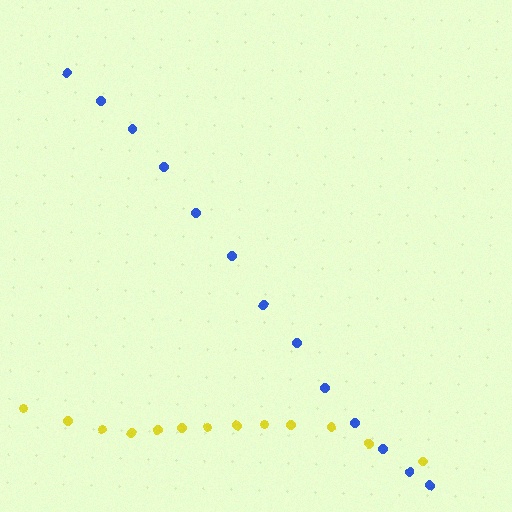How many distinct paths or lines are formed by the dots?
There are 2 distinct paths.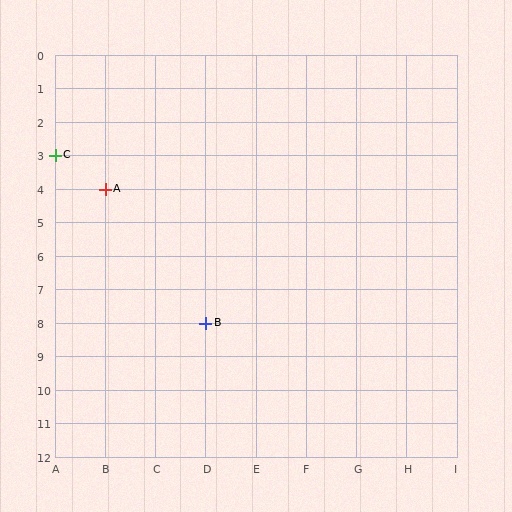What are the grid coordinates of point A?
Point A is at grid coordinates (B, 4).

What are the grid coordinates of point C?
Point C is at grid coordinates (A, 3).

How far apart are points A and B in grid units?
Points A and B are 2 columns and 4 rows apart (about 4.5 grid units diagonally).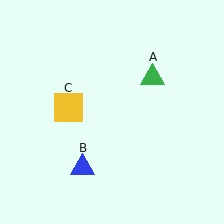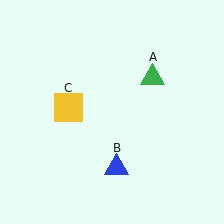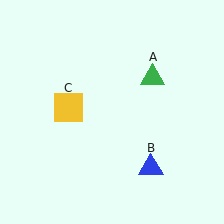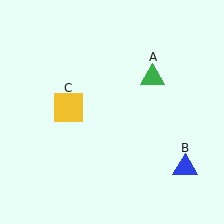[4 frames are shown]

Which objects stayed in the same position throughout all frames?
Green triangle (object A) and yellow square (object C) remained stationary.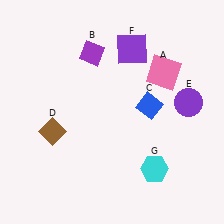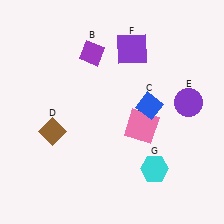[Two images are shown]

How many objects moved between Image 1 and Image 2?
1 object moved between the two images.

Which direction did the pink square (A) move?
The pink square (A) moved down.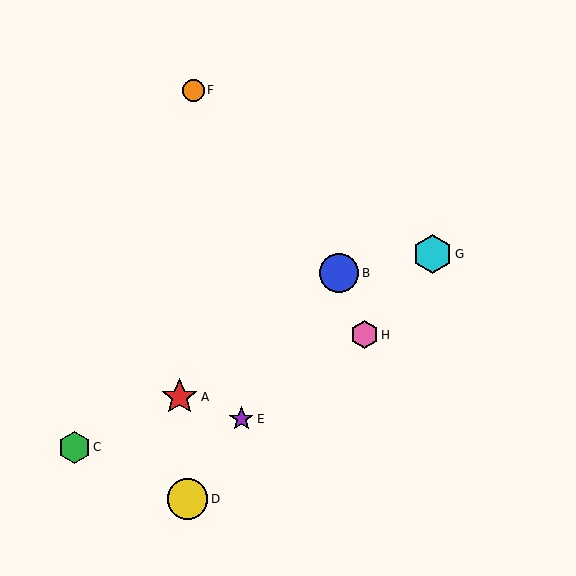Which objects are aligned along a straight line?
Objects B, D, E are aligned along a straight line.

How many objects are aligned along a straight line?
3 objects (B, D, E) are aligned along a straight line.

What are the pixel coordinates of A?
Object A is at (179, 397).